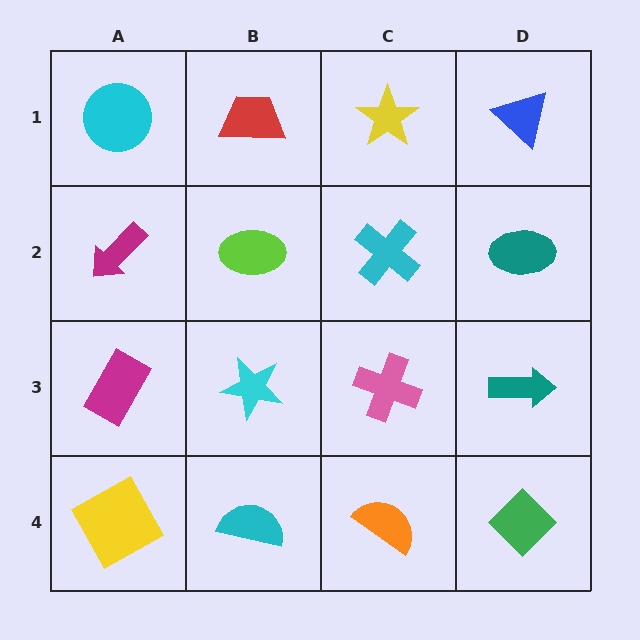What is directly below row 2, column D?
A teal arrow.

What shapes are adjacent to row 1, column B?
A lime ellipse (row 2, column B), a cyan circle (row 1, column A), a yellow star (row 1, column C).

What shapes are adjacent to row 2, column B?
A red trapezoid (row 1, column B), a cyan star (row 3, column B), a magenta arrow (row 2, column A), a cyan cross (row 2, column C).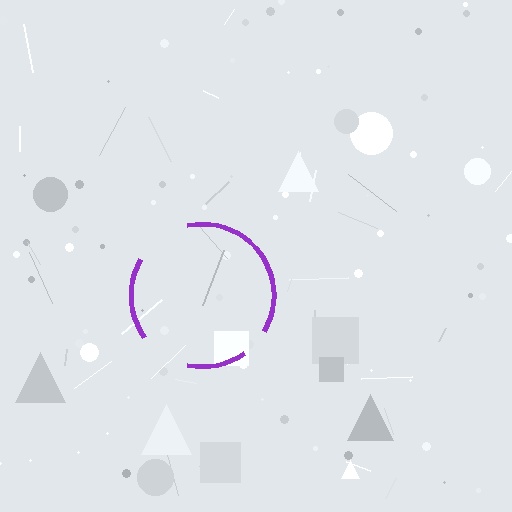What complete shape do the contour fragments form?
The contour fragments form a circle.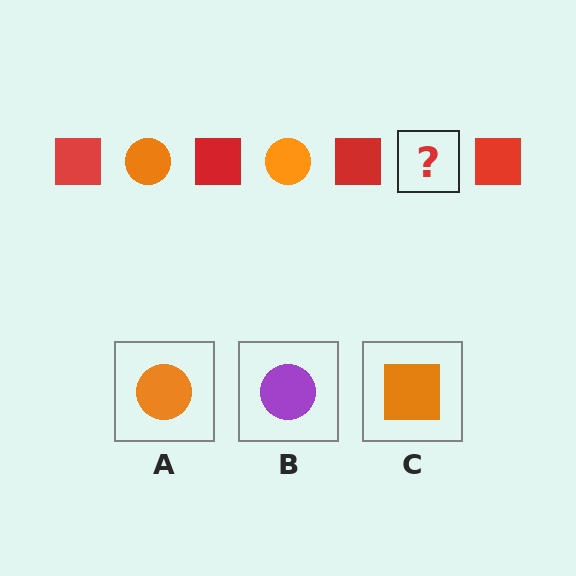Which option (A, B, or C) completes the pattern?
A.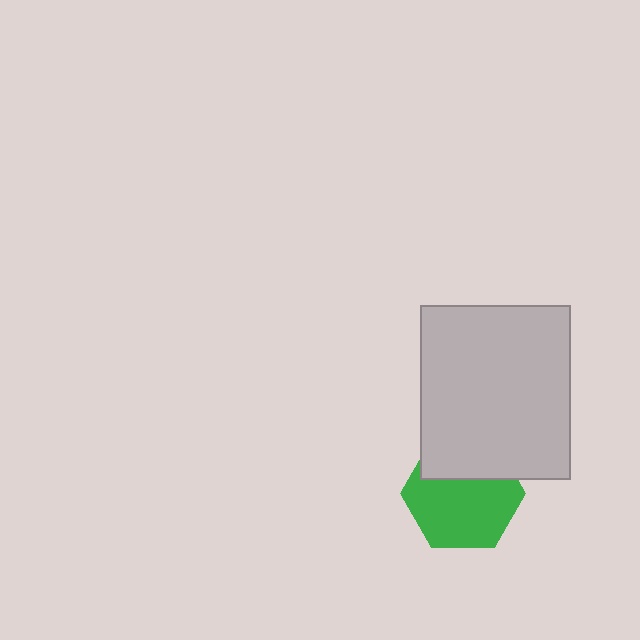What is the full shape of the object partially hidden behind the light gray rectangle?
The partially hidden object is a green hexagon.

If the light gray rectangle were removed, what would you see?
You would see the complete green hexagon.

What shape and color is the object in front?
The object in front is a light gray rectangle.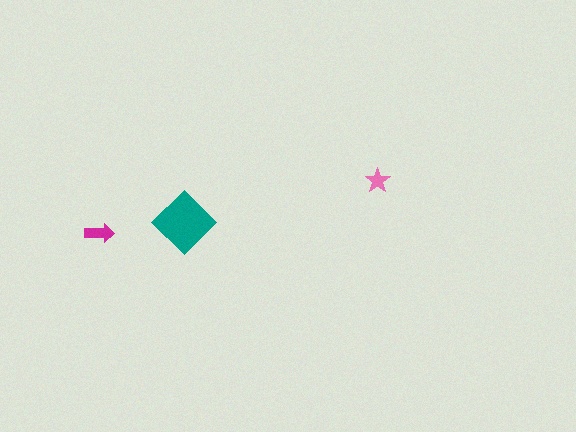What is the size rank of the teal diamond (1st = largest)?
1st.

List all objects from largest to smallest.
The teal diamond, the magenta arrow, the pink star.